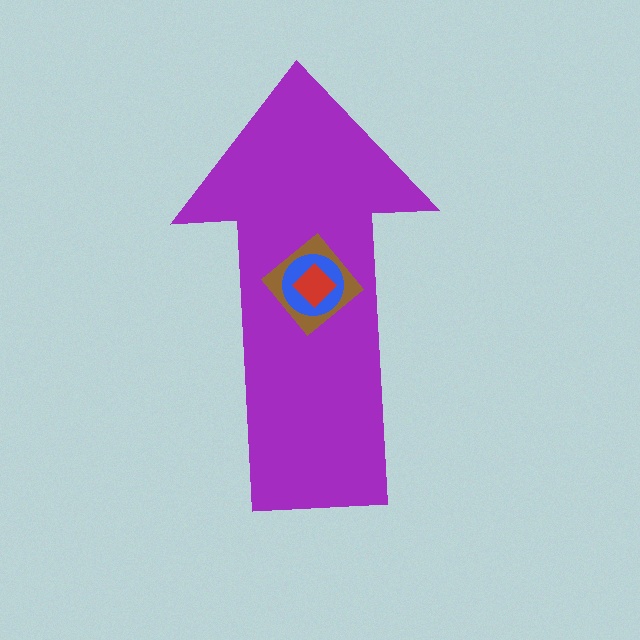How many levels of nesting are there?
4.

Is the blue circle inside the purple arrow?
Yes.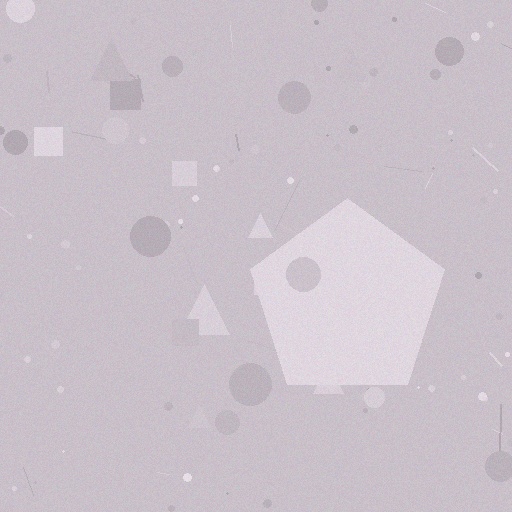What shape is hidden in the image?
A pentagon is hidden in the image.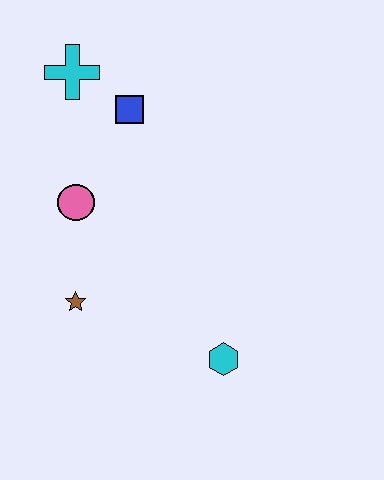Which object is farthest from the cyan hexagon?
The cyan cross is farthest from the cyan hexagon.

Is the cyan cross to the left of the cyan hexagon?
Yes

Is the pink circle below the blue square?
Yes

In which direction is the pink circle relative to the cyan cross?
The pink circle is below the cyan cross.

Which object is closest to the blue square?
The cyan cross is closest to the blue square.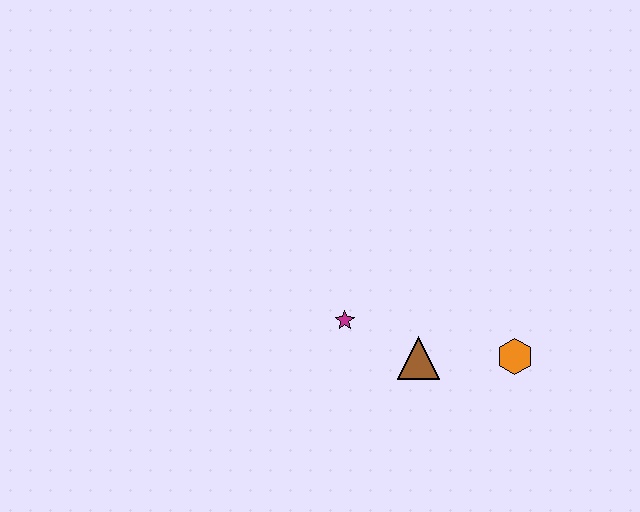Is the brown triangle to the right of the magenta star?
Yes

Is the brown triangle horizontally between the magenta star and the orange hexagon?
Yes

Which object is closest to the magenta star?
The brown triangle is closest to the magenta star.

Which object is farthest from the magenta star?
The orange hexagon is farthest from the magenta star.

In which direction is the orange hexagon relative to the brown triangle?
The orange hexagon is to the right of the brown triangle.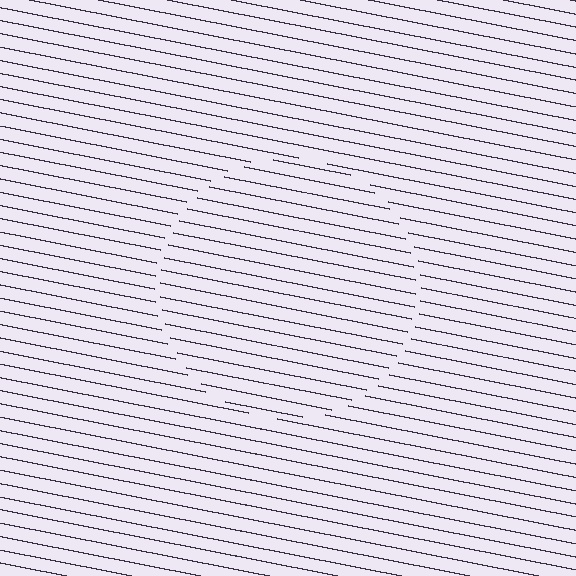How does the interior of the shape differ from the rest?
The interior of the shape contains the same grating, shifted by half a period — the contour is defined by the phase discontinuity where line-ends from the inner and outer gratings abut.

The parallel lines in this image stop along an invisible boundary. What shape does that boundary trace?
An illusory circle. The interior of the shape contains the same grating, shifted by half a period — the contour is defined by the phase discontinuity where line-ends from the inner and outer gratings abut.